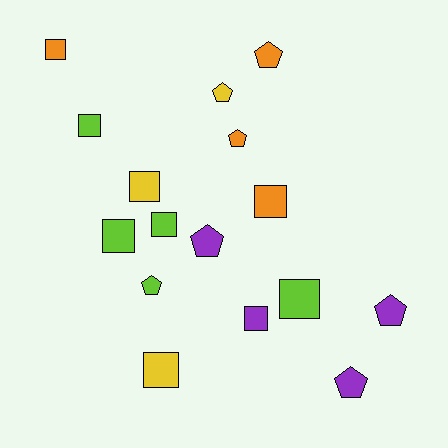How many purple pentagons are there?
There are 3 purple pentagons.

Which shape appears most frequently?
Square, with 9 objects.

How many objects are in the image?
There are 16 objects.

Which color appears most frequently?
Lime, with 5 objects.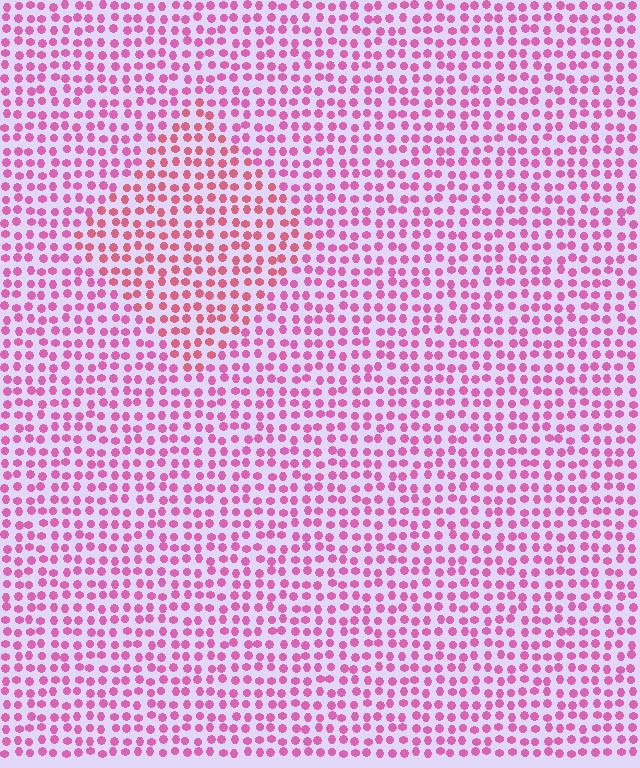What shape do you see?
I see a diamond.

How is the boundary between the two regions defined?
The boundary is defined purely by a slight shift in hue (about 24 degrees). Spacing, size, and orientation are identical on both sides.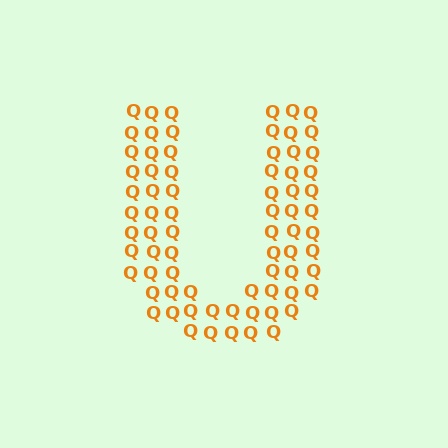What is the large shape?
The large shape is the letter U.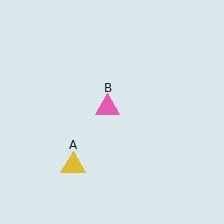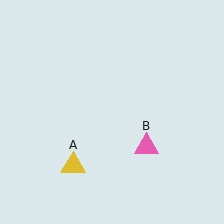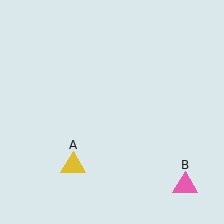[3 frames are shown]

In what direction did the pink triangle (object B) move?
The pink triangle (object B) moved down and to the right.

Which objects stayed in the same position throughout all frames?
Yellow triangle (object A) remained stationary.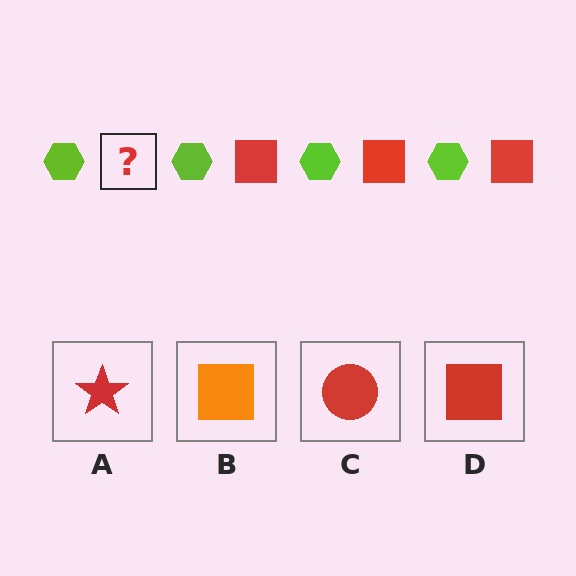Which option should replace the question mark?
Option D.